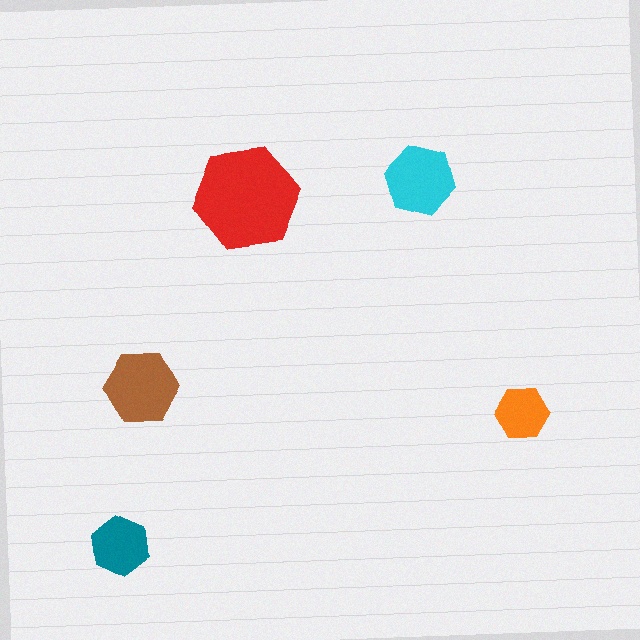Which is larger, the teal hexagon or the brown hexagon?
The brown one.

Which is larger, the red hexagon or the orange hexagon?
The red one.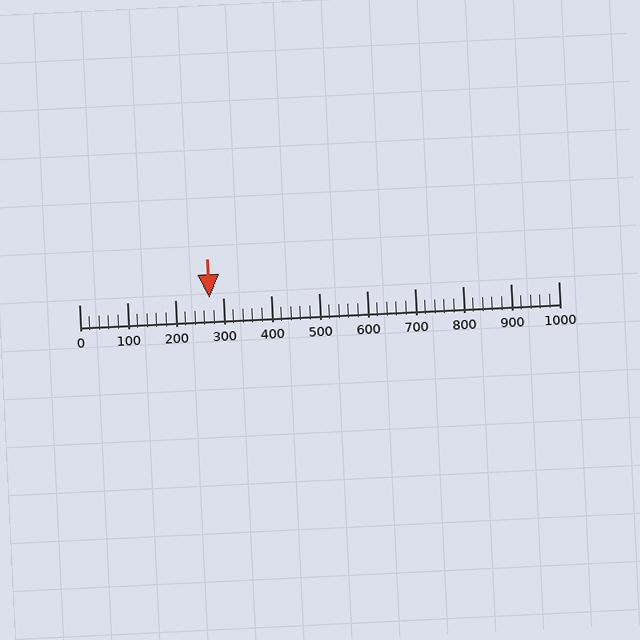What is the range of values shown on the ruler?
The ruler shows values from 0 to 1000.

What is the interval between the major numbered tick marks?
The major tick marks are spaced 100 units apart.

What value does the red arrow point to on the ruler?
The red arrow points to approximately 272.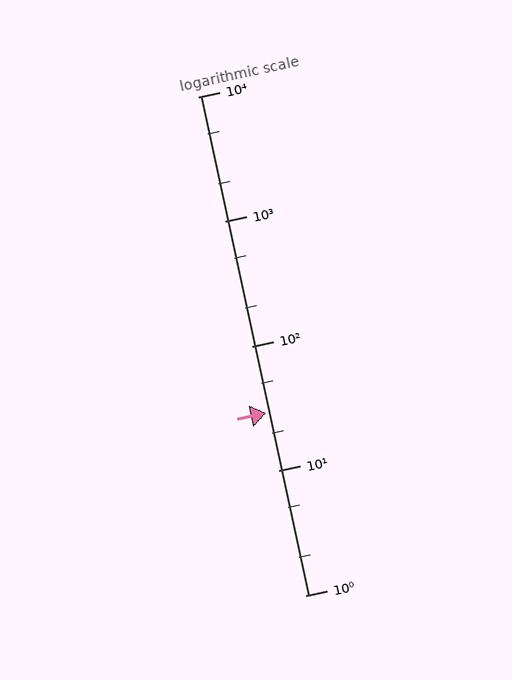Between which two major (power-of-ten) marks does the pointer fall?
The pointer is between 10 and 100.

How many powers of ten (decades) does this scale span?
The scale spans 4 decades, from 1 to 10000.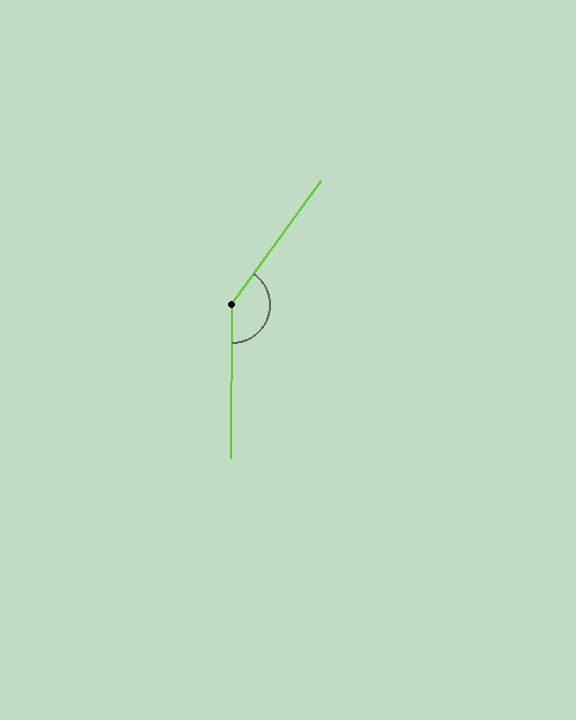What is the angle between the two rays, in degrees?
Approximately 144 degrees.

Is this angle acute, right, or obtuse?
It is obtuse.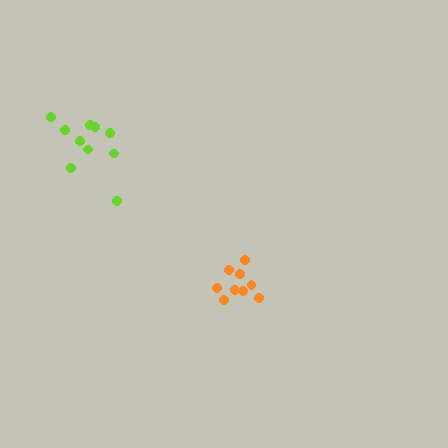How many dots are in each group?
Group 1: 9 dots, Group 2: 10 dots (19 total).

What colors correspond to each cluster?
The clusters are colored: orange, lime.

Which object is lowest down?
The orange cluster is bottommost.